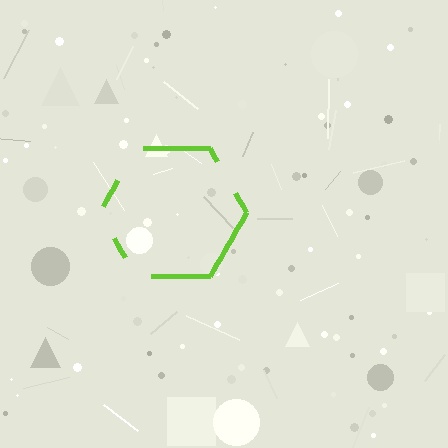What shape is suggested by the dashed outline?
The dashed outline suggests a hexagon.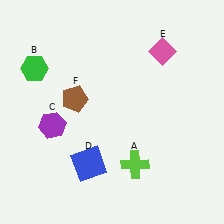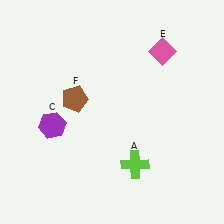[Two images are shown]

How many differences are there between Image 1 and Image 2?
There are 2 differences between the two images.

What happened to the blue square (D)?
The blue square (D) was removed in Image 2. It was in the bottom-left area of Image 1.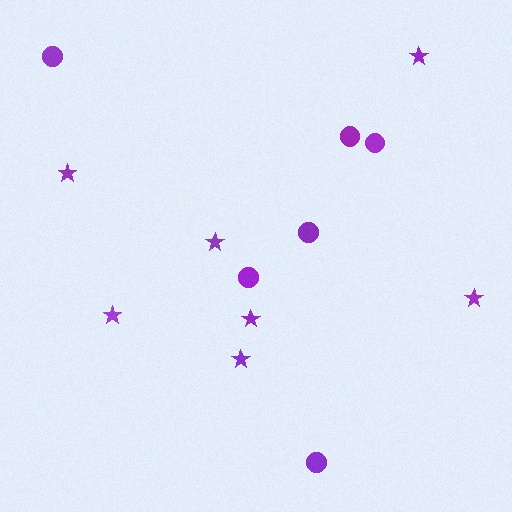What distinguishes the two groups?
There are 2 groups: one group of circles (6) and one group of stars (7).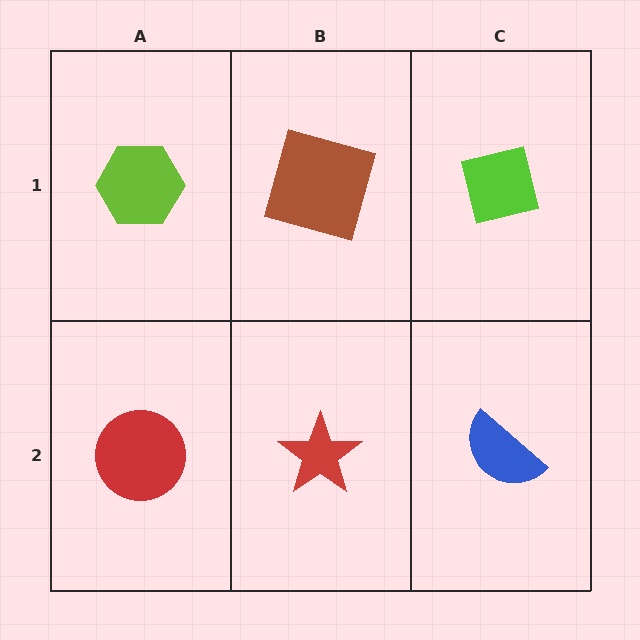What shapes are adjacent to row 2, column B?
A brown square (row 1, column B), a red circle (row 2, column A), a blue semicircle (row 2, column C).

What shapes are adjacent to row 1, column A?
A red circle (row 2, column A), a brown square (row 1, column B).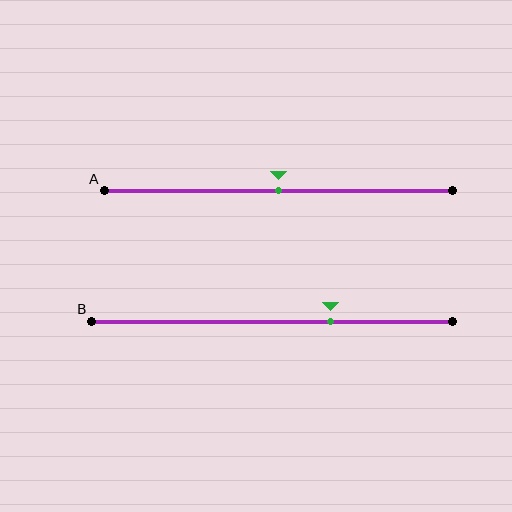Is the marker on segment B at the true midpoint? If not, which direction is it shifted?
No, the marker on segment B is shifted to the right by about 16% of the segment length.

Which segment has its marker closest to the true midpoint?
Segment A has its marker closest to the true midpoint.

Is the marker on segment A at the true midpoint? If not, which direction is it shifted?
Yes, the marker on segment A is at the true midpoint.